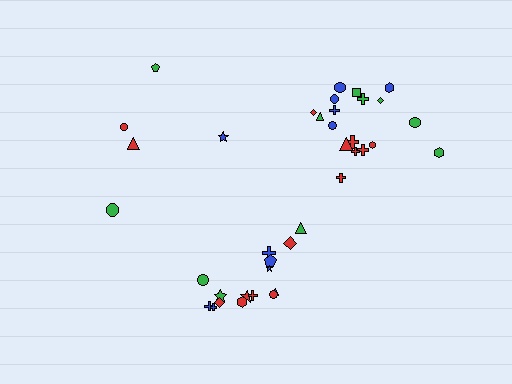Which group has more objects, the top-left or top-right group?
The top-right group.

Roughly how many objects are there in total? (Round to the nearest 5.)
Roughly 40 objects in total.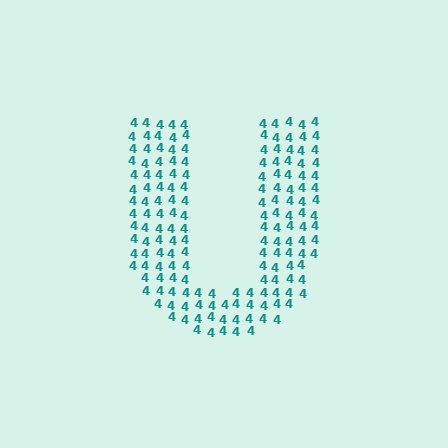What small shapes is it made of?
It is made of small digit 4's.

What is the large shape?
The large shape is the letter U.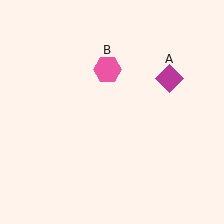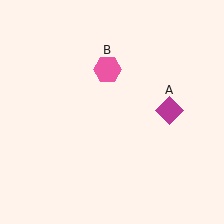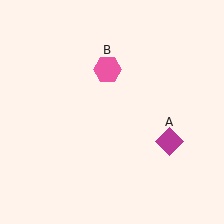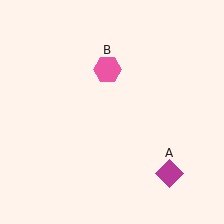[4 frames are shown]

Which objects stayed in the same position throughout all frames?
Pink hexagon (object B) remained stationary.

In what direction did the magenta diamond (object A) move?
The magenta diamond (object A) moved down.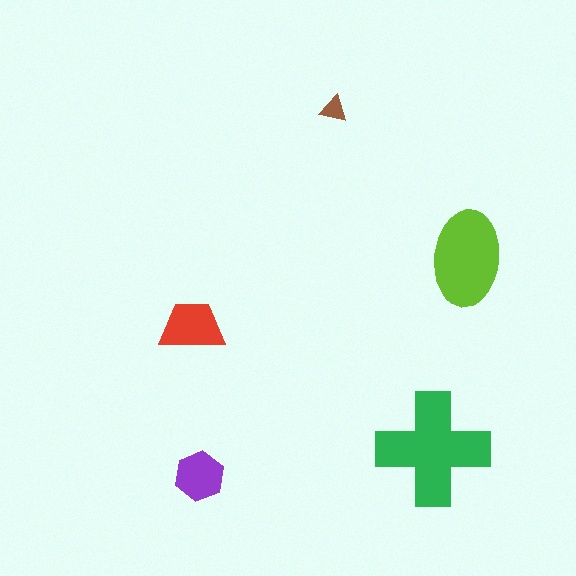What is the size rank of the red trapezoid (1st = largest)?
3rd.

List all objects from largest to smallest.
The green cross, the lime ellipse, the red trapezoid, the purple hexagon, the brown triangle.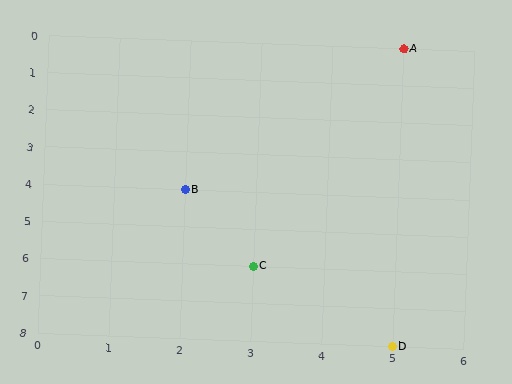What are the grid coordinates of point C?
Point C is at grid coordinates (3, 6).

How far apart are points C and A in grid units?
Points C and A are 2 columns and 6 rows apart (about 6.3 grid units diagonally).